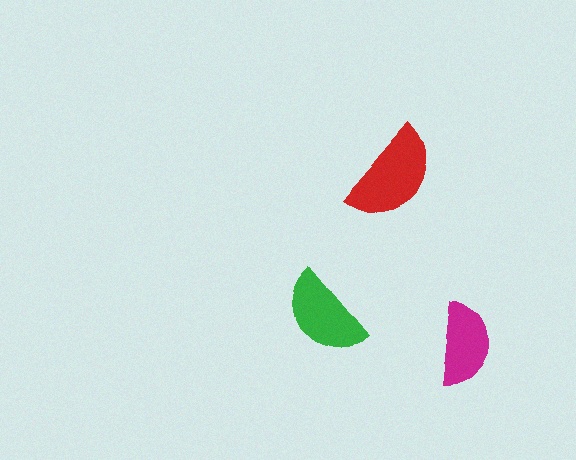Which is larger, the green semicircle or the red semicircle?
The red one.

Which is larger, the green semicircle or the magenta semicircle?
The green one.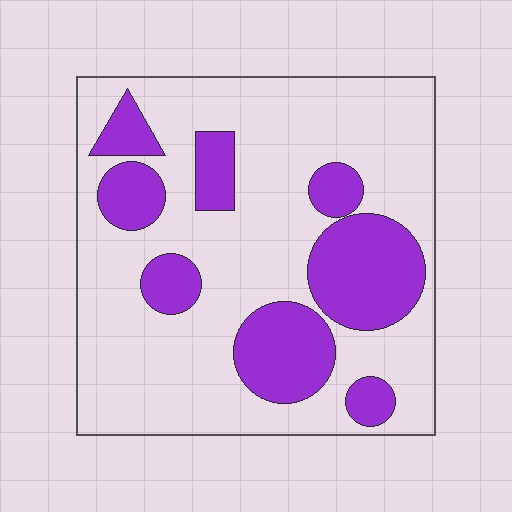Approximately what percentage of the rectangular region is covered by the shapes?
Approximately 30%.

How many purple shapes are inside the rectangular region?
8.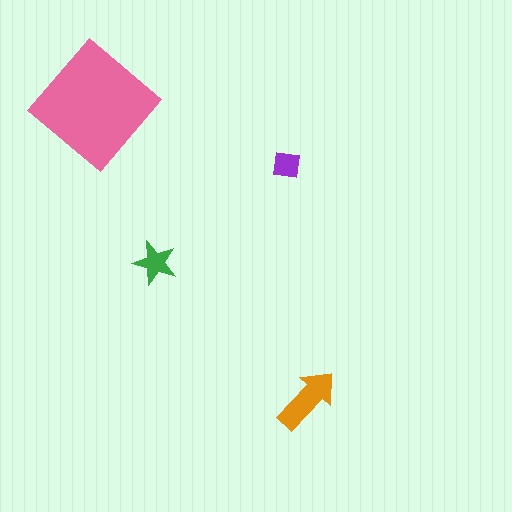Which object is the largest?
The pink diamond.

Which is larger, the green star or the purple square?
The green star.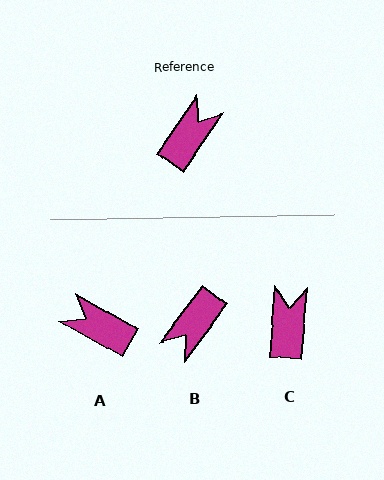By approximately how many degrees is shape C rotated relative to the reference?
Approximately 29 degrees counter-clockwise.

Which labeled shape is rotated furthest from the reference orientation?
B, about 177 degrees away.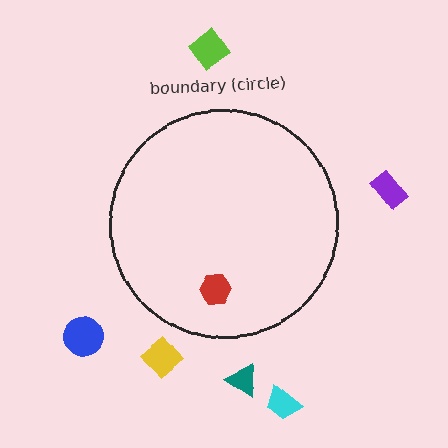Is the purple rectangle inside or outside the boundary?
Outside.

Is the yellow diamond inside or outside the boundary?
Outside.